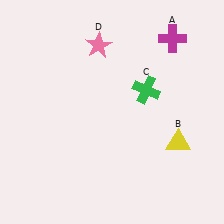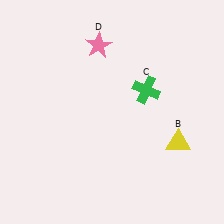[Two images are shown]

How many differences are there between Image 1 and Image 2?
There is 1 difference between the two images.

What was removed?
The magenta cross (A) was removed in Image 2.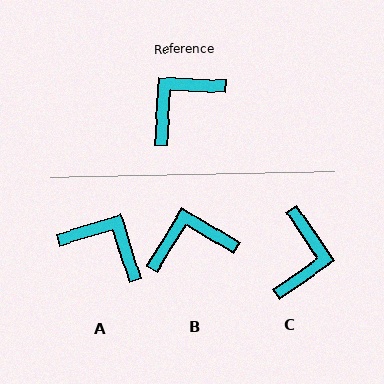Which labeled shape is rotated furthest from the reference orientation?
C, about 143 degrees away.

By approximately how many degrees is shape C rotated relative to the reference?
Approximately 143 degrees clockwise.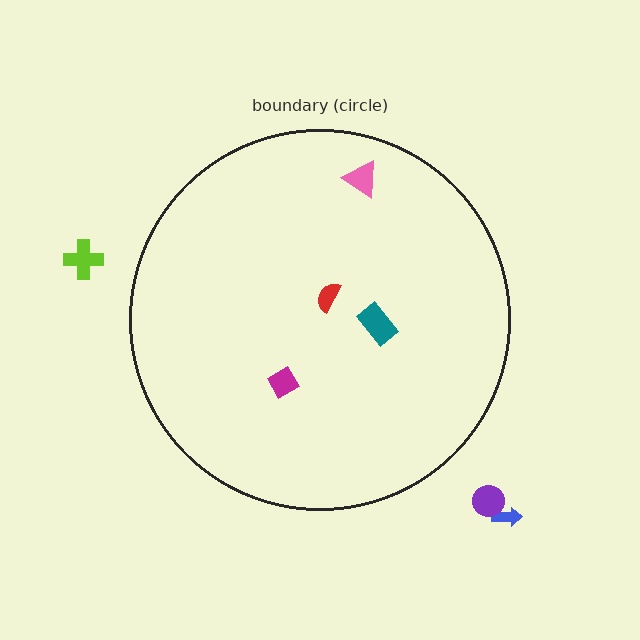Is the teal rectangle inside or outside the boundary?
Inside.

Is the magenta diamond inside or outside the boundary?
Inside.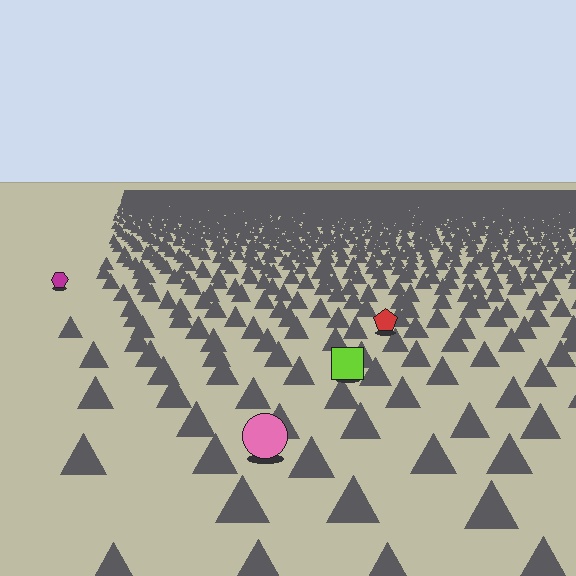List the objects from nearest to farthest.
From nearest to farthest: the pink circle, the lime square, the red pentagon, the magenta hexagon.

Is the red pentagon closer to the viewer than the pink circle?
No. The pink circle is closer — you can tell from the texture gradient: the ground texture is coarser near it.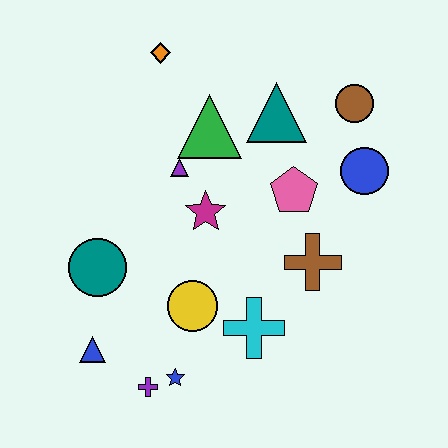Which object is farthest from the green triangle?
The purple cross is farthest from the green triangle.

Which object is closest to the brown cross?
The pink pentagon is closest to the brown cross.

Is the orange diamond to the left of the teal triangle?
Yes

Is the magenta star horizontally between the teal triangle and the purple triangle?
Yes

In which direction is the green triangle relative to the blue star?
The green triangle is above the blue star.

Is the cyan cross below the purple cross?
No